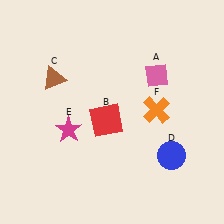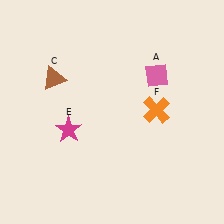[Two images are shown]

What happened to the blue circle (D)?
The blue circle (D) was removed in Image 2. It was in the bottom-right area of Image 1.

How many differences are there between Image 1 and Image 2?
There are 2 differences between the two images.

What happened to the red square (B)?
The red square (B) was removed in Image 2. It was in the bottom-left area of Image 1.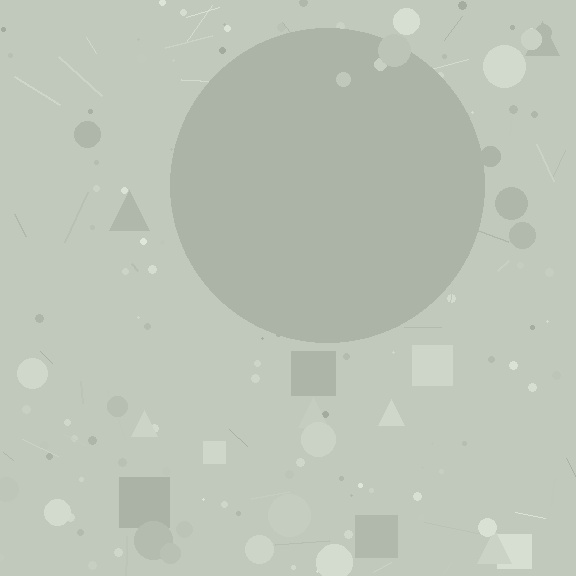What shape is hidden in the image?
A circle is hidden in the image.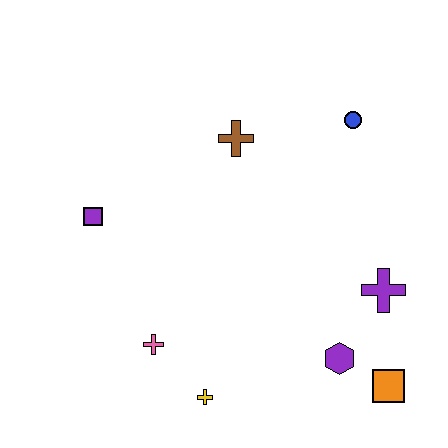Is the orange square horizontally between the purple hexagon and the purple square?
No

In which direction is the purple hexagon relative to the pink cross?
The purple hexagon is to the right of the pink cross.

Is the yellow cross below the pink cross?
Yes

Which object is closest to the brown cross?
The blue circle is closest to the brown cross.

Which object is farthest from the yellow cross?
The blue circle is farthest from the yellow cross.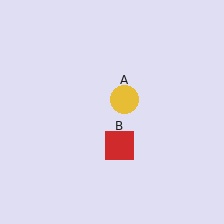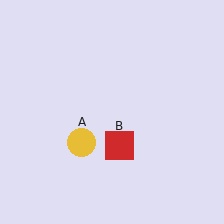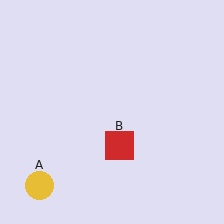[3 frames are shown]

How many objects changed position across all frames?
1 object changed position: yellow circle (object A).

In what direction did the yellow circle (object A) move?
The yellow circle (object A) moved down and to the left.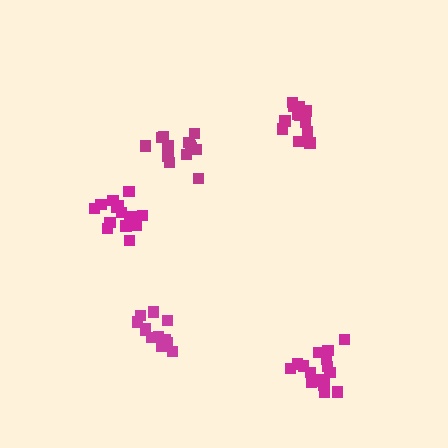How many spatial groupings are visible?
There are 5 spatial groupings.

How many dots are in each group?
Group 1: 13 dots, Group 2: 12 dots, Group 3: 15 dots, Group 4: 17 dots, Group 5: 14 dots (71 total).